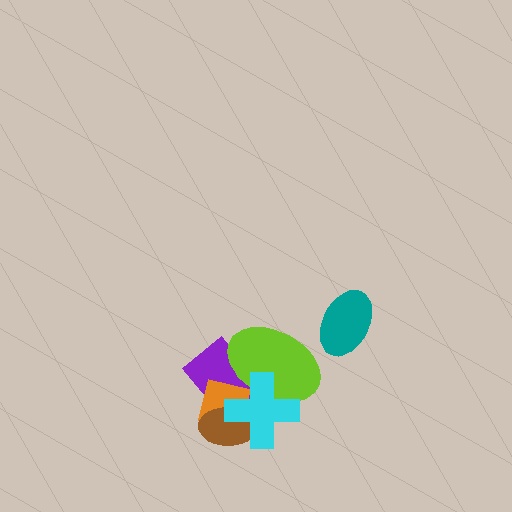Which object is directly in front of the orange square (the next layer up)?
The lime ellipse is directly in front of the orange square.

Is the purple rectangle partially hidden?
Yes, it is partially covered by another shape.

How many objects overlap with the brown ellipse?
3 objects overlap with the brown ellipse.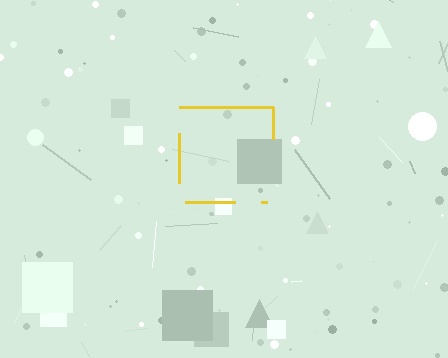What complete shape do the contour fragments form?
The contour fragments form a square.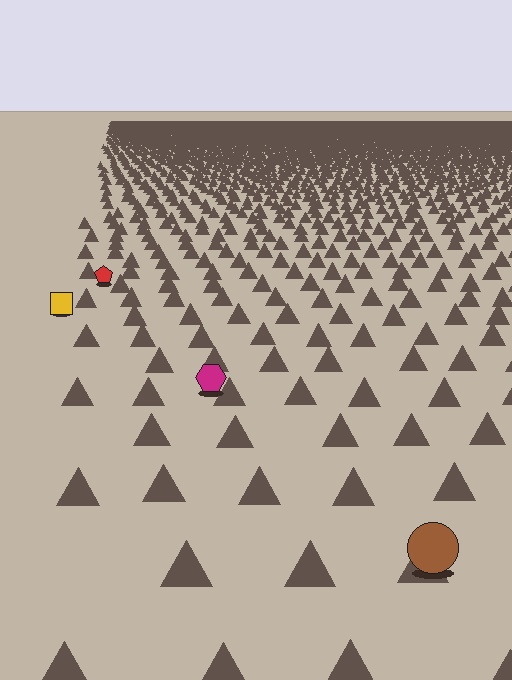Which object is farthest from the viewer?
The red pentagon is farthest from the viewer. It appears smaller and the ground texture around it is denser.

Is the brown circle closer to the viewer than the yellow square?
Yes. The brown circle is closer — you can tell from the texture gradient: the ground texture is coarser near it.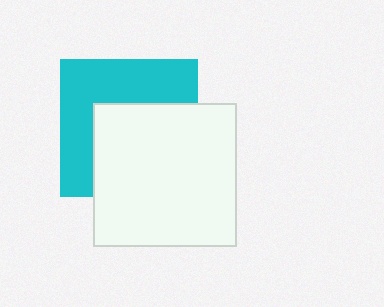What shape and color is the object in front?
The object in front is a white square.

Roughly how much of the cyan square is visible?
About half of it is visible (roughly 49%).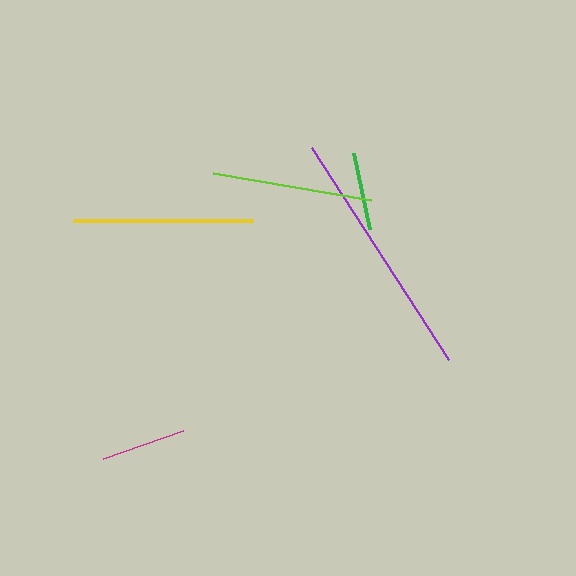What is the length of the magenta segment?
The magenta segment is approximately 84 pixels long.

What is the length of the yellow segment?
The yellow segment is approximately 180 pixels long.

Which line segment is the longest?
The purple line is the longest at approximately 252 pixels.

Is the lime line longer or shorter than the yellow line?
The yellow line is longer than the lime line.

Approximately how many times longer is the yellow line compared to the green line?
The yellow line is approximately 2.3 times the length of the green line.